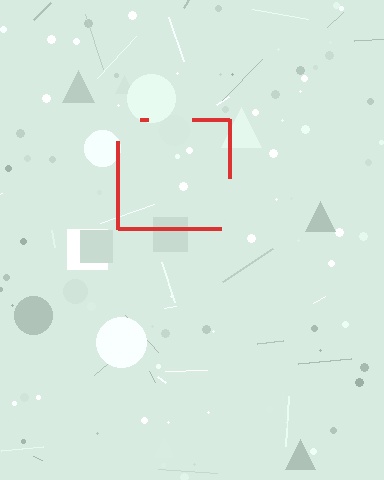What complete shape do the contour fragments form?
The contour fragments form a square.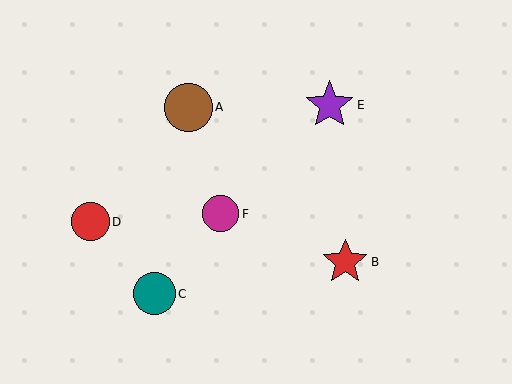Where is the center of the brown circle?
The center of the brown circle is at (188, 107).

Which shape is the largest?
The purple star (labeled E) is the largest.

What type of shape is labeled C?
Shape C is a teal circle.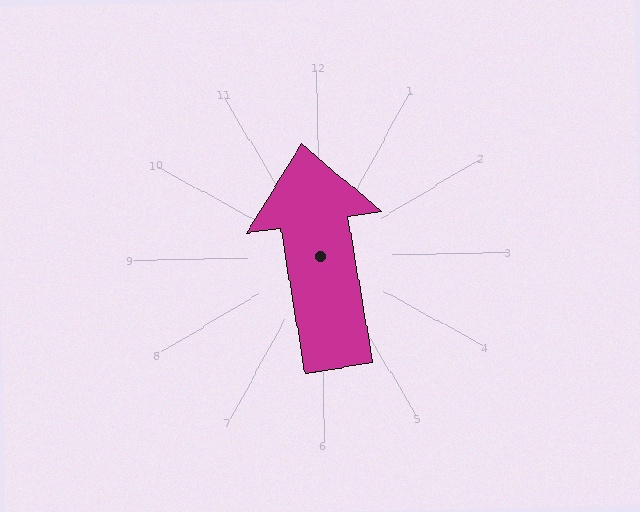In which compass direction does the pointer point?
North.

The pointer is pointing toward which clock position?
Roughly 12 o'clock.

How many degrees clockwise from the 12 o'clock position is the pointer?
Approximately 352 degrees.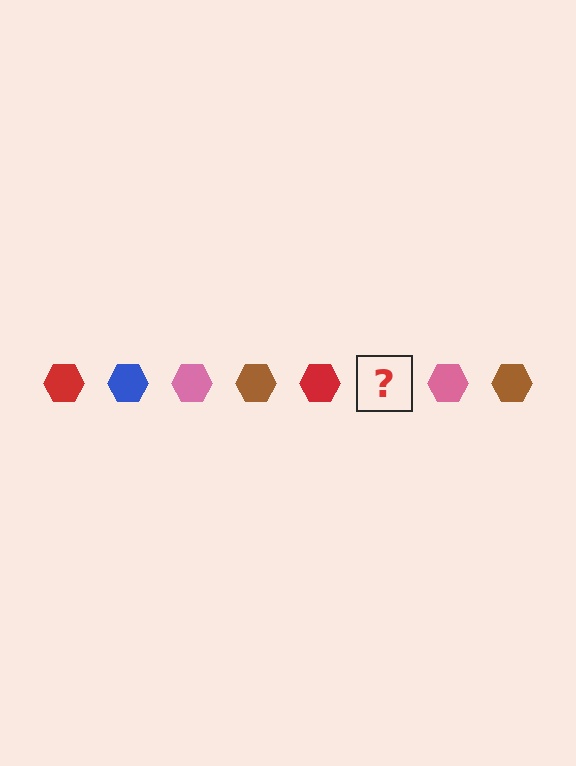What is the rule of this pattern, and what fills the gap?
The rule is that the pattern cycles through red, blue, pink, brown hexagons. The gap should be filled with a blue hexagon.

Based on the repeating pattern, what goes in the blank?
The blank should be a blue hexagon.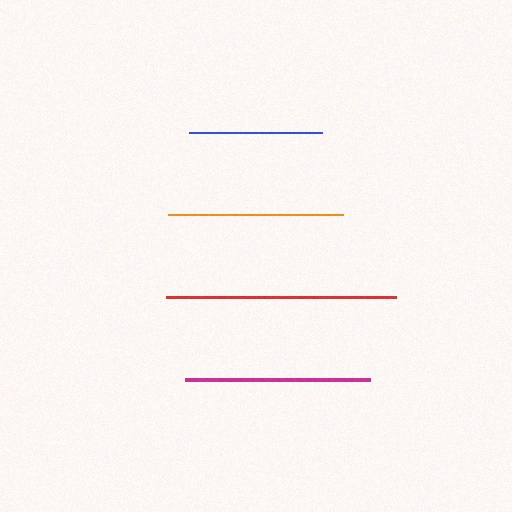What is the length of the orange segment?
The orange segment is approximately 176 pixels long.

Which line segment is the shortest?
The blue line is the shortest at approximately 133 pixels.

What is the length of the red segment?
The red segment is approximately 230 pixels long.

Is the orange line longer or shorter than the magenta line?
The magenta line is longer than the orange line.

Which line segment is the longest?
The red line is the longest at approximately 230 pixels.